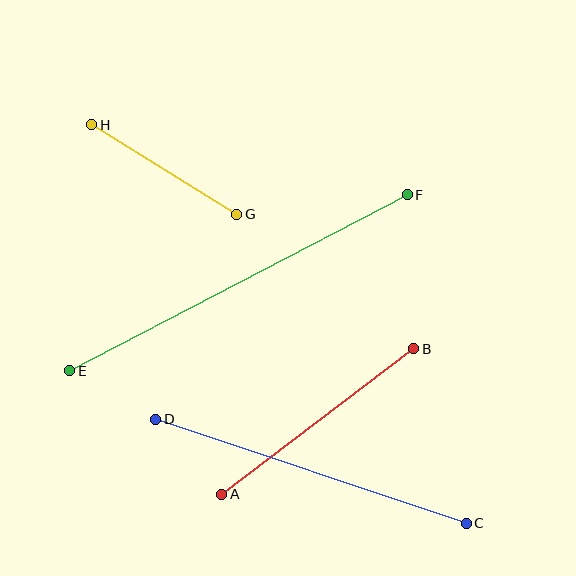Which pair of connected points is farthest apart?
Points E and F are farthest apart.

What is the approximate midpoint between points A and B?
The midpoint is at approximately (318, 421) pixels.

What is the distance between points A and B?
The distance is approximately 241 pixels.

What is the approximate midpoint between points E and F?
The midpoint is at approximately (238, 283) pixels.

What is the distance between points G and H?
The distance is approximately 171 pixels.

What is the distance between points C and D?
The distance is approximately 327 pixels.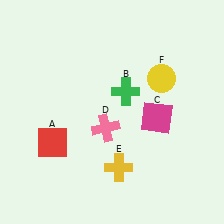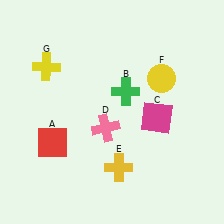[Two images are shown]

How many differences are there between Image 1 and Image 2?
There is 1 difference between the two images.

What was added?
A yellow cross (G) was added in Image 2.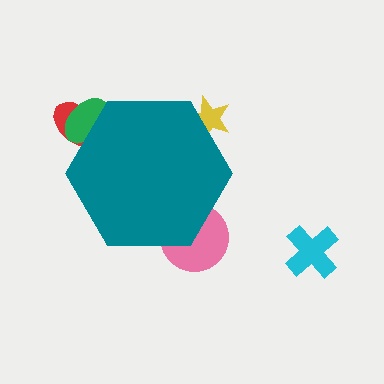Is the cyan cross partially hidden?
No, the cyan cross is fully visible.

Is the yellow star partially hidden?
Yes, the yellow star is partially hidden behind the teal hexagon.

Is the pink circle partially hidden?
Yes, the pink circle is partially hidden behind the teal hexagon.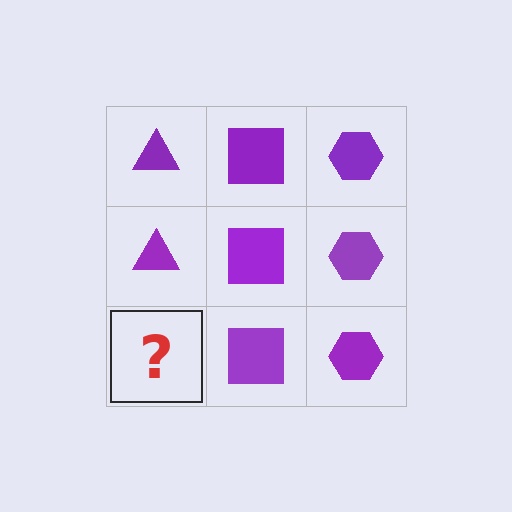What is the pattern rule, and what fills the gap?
The rule is that each column has a consistent shape. The gap should be filled with a purple triangle.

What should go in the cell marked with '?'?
The missing cell should contain a purple triangle.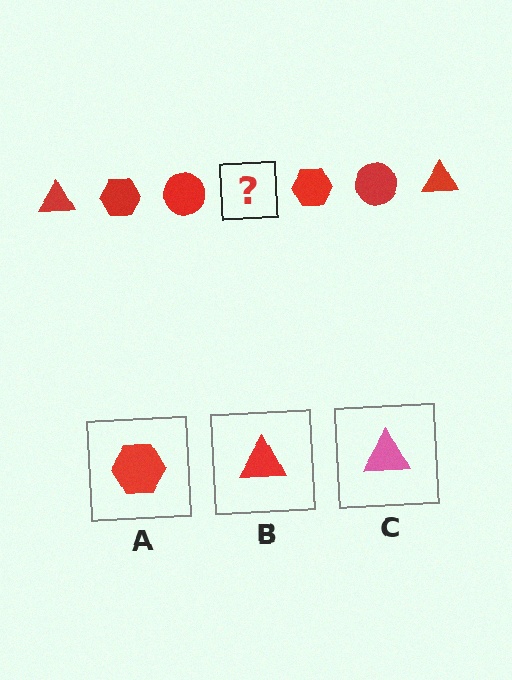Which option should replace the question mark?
Option B.